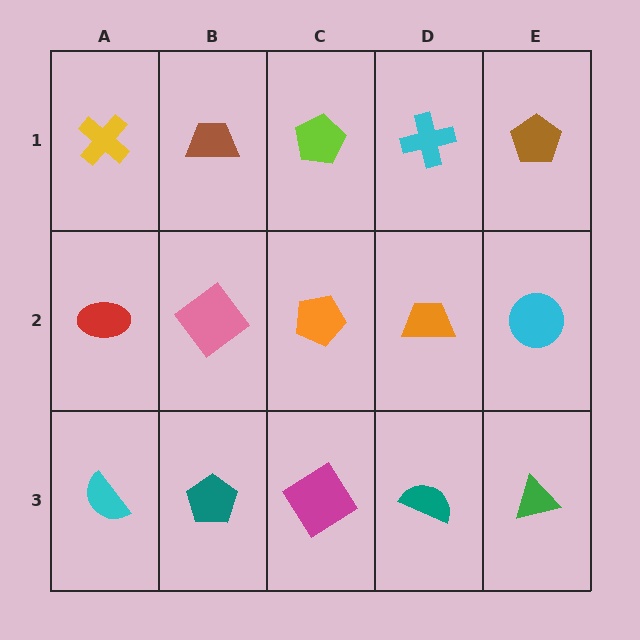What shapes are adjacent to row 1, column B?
A pink diamond (row 2, column B), a yellow cross (row 1, column A), a lime pentagon (row 1, column C).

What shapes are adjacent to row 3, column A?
A red ellipse (row 2, column A), a teal pentagon (row 3, column B).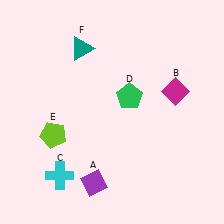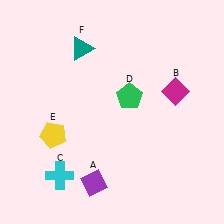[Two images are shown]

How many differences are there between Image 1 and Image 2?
There is 1 difference between the two images.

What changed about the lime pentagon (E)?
In Image 1, E is lime. In Image 2, it changed to yellow.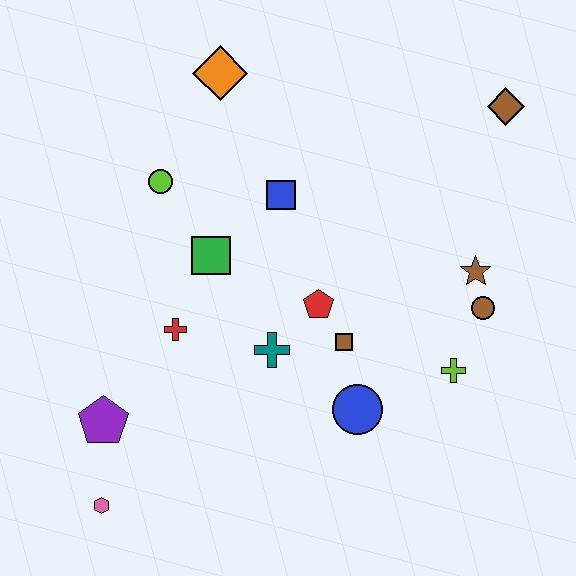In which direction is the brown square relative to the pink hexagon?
The brown square is to the right of the pink hexagon.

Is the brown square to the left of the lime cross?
Yes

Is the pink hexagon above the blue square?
No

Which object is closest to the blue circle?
The brown square is closest to the blue circle.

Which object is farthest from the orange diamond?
The pink hexagon is farthest from the orange diamond.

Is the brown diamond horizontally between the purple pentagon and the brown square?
No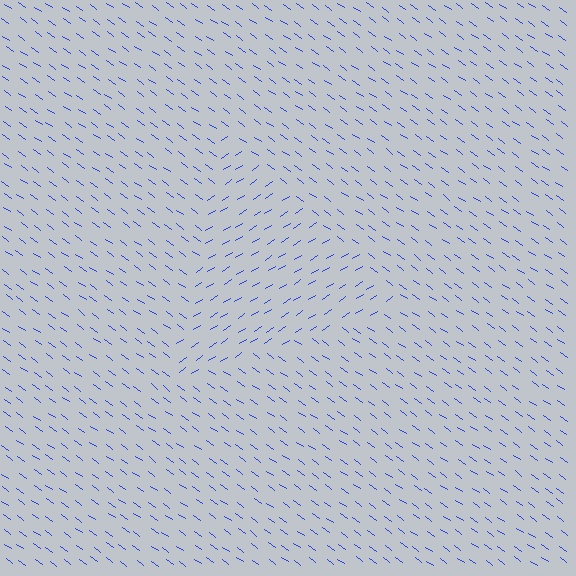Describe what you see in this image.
The image is filled with small blue line segments. A triangle region in the image has lines oriented differently from the surrounding lines, creating a visible texture boundary.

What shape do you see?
I see a triangle.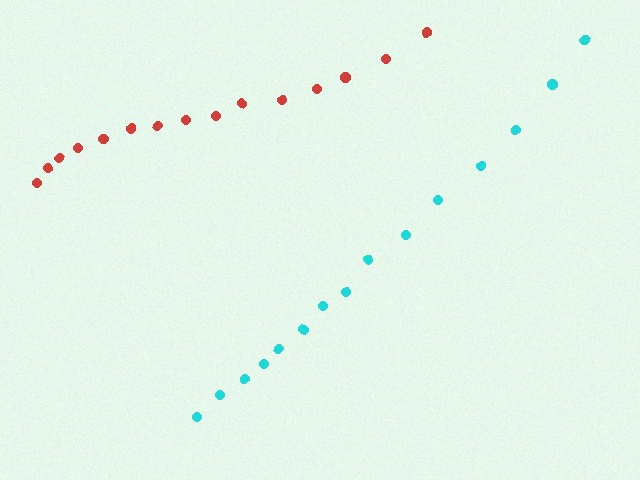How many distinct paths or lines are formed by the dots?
There are 2 distinct paths.